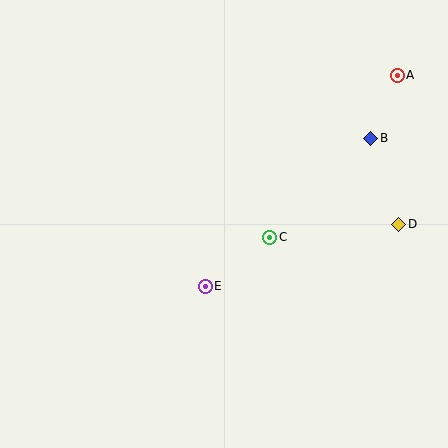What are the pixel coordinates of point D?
Point D is at (399, 224).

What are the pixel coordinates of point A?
Point A is at (397, 75).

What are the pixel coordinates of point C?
Point C is at (270, 237).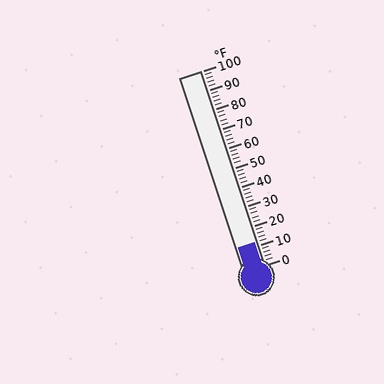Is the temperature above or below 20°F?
The temperature is below 20°F.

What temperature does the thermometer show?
The thermometer shows approximately 12°F.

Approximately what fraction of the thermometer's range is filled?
The thermometer is filled to approximately 10% of its range.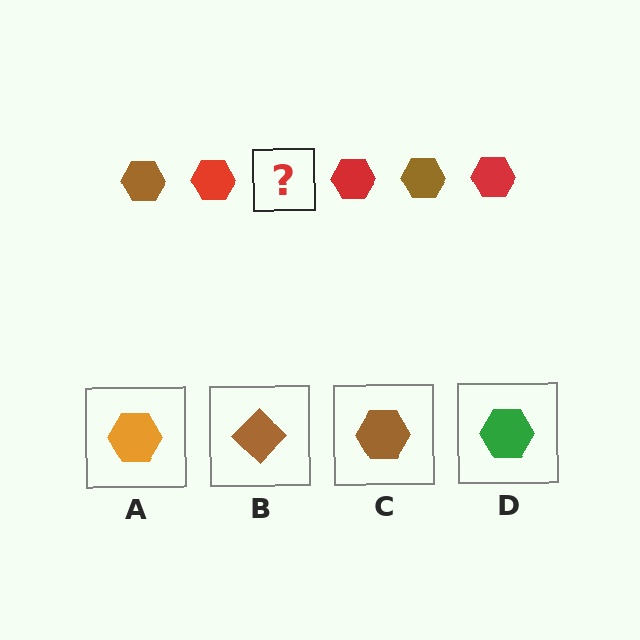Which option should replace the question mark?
Option C.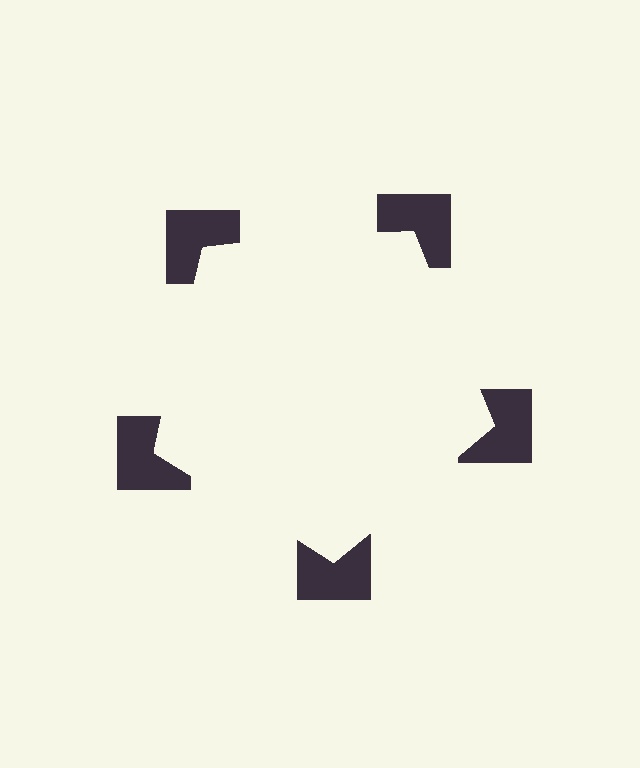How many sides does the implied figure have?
5 sides.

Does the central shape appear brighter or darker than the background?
It typically appears slightly brighter than the background, even though no actual brightness change is drawn.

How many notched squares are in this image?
There are 5 — one at each vertex of the illusory pentagon.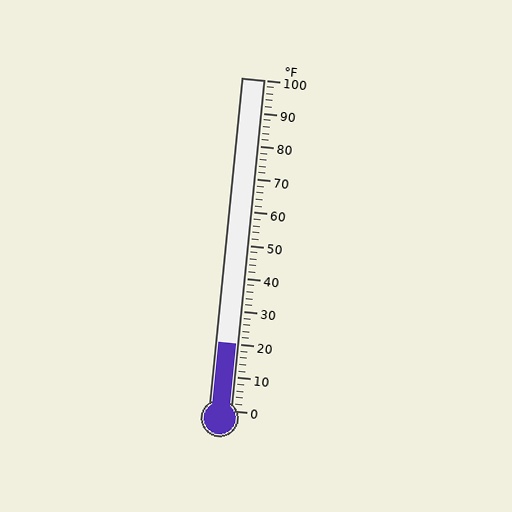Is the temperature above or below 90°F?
The temperature is below 90°F.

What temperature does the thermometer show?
The thermometer shows approximately 20°F.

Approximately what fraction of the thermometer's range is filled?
The thermometer is filled to approximately 20% of its range.